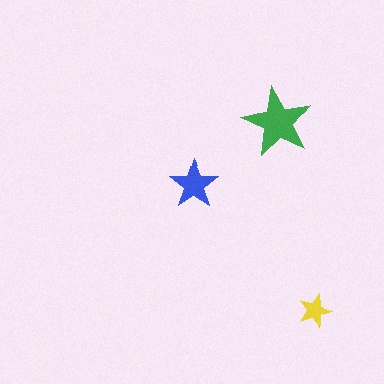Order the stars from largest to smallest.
the green one, the blue one, the yellow one.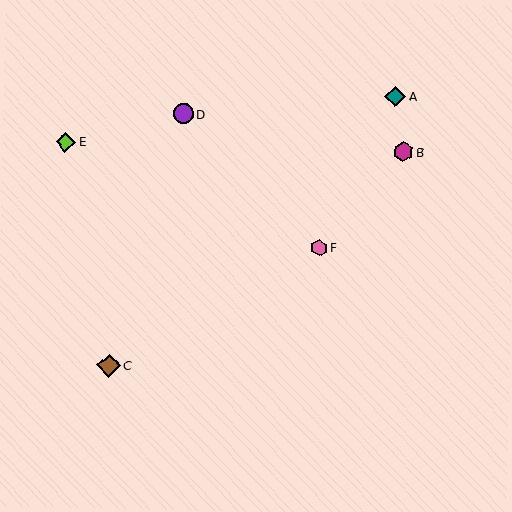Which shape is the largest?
The brown diamond (labeled C) is the largest.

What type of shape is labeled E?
Shape E is a lime diamond.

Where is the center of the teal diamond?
The center of the teal diamond is at (395, 97).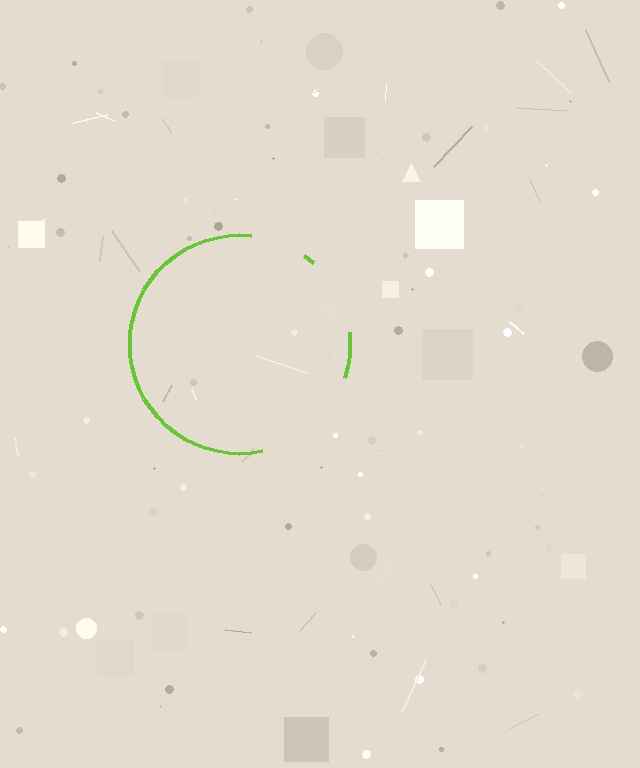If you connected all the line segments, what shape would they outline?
They would outline a circle.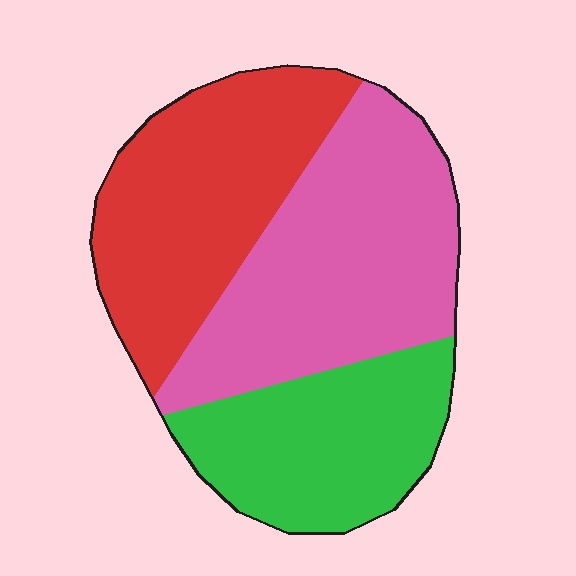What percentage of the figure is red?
Red takes up between a third and a half of the figure.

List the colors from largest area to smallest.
From largest to smallest: pink, red, green.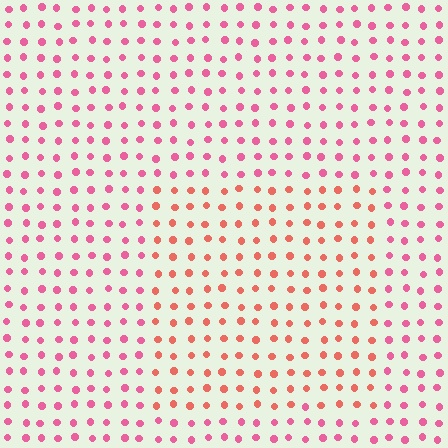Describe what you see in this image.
The image is filled with small pink elements in a uniform arrangement. A rectangle-shaped region is visible where the elements are tinted to a slightly different hue, forming a subtle color boundary.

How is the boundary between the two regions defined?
The boundary is defined purely by a slight shift in hue (about 32 degrees). Spacing, size, and orientation are identical on both sides.